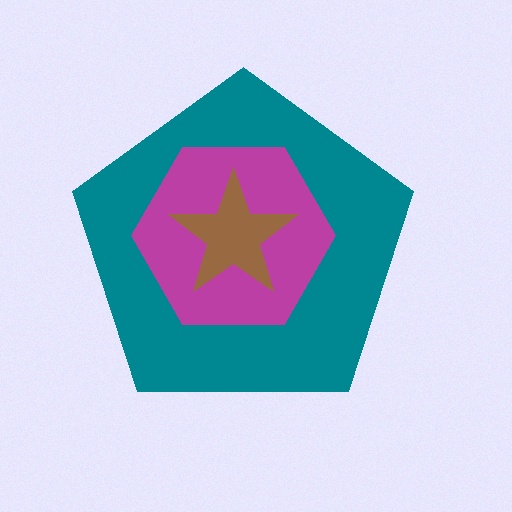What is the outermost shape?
The teal pentagon.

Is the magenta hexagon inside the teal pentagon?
Yes.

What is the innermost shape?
The brown star.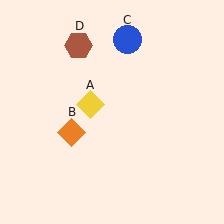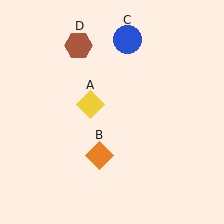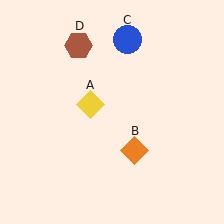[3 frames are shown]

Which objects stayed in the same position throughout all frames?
Yellow diamond (object A) and blue circle (object C) and brown hexagon (object D) remained stationary.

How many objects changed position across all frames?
1 object changed position: orange diamond (object B).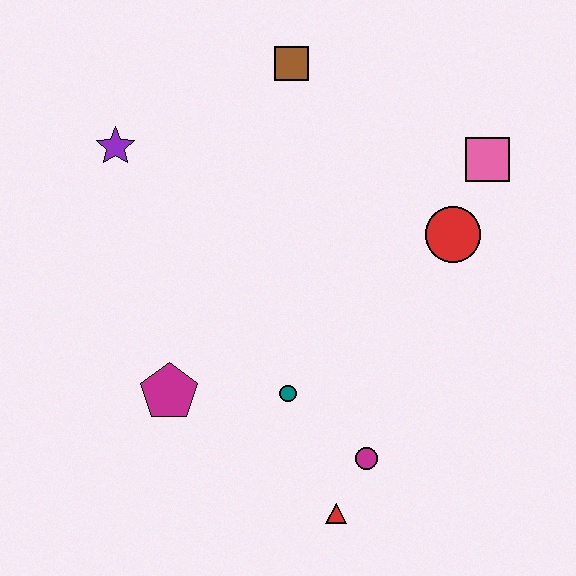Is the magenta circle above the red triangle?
Yes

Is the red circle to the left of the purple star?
No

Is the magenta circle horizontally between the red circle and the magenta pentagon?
Yes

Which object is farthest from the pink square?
The magenta pentagon is farthest from the pink square.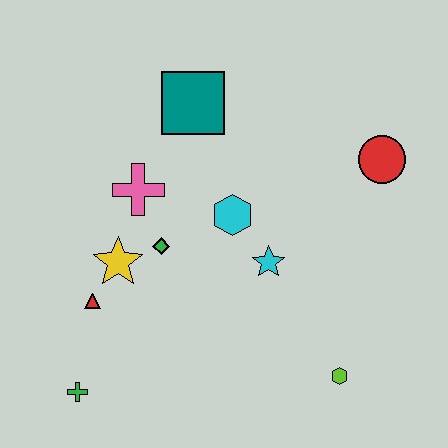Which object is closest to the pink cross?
The green diamond is closest to the pink cross.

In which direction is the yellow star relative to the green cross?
The yellow star is above the green cross.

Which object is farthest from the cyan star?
The green cross is farthest from the cyan star.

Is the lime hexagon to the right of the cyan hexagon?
Yes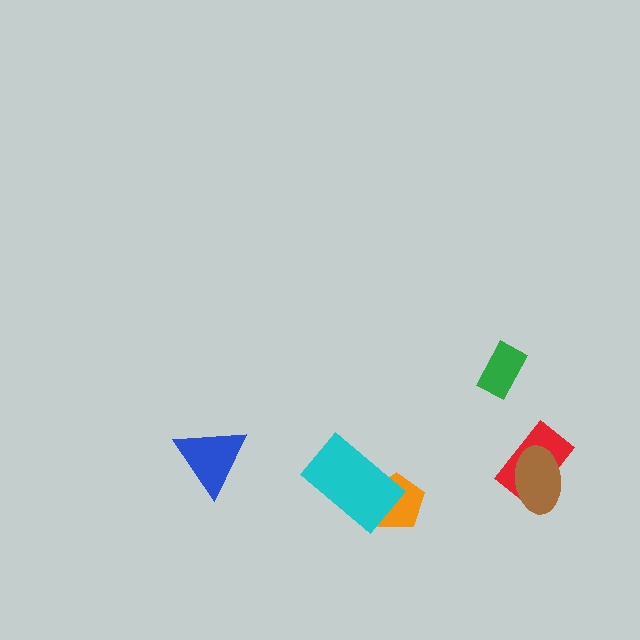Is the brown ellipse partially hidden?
No, no other shape covers it.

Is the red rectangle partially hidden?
Yes, it is partially covered by another shape.